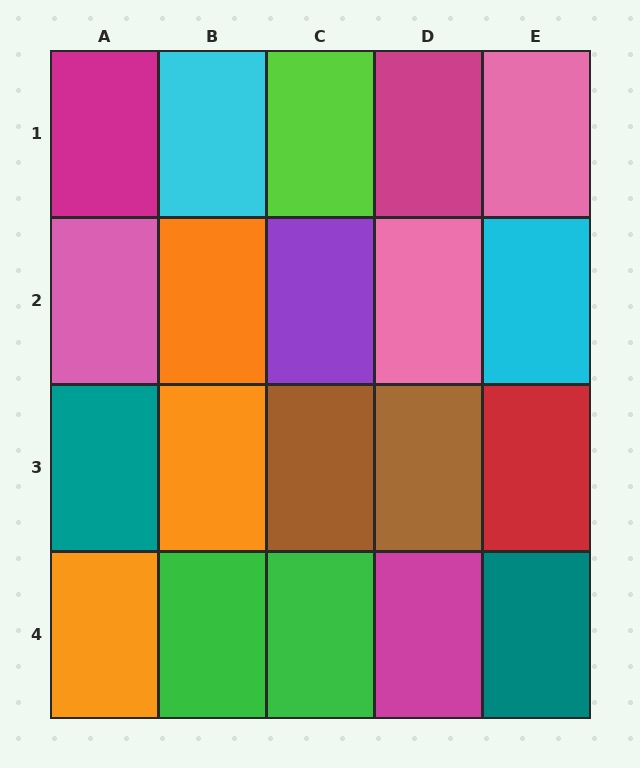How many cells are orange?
3 cells are orange.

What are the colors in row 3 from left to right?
Teal, orange, brown, brown, red.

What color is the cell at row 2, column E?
Cyan.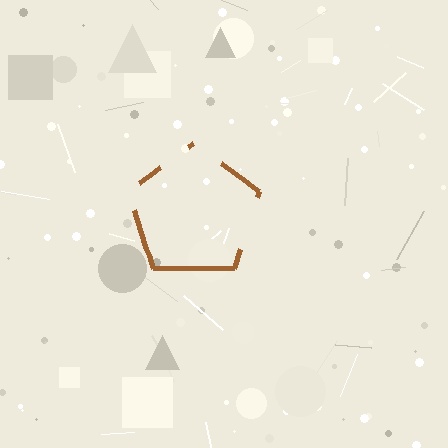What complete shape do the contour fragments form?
The contour fragments form a pentagon.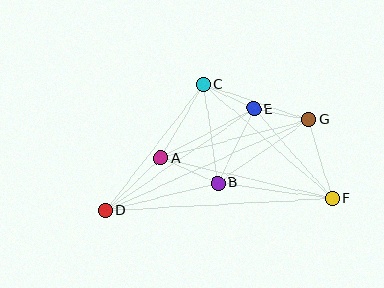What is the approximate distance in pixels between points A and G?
The distance between A and G is approximately 152 pixels.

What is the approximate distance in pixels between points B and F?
The distance between B and F is approximately 115 pixels.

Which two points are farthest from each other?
Points D and F are farthest from each other.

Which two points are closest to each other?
Points E and G are closest to each other.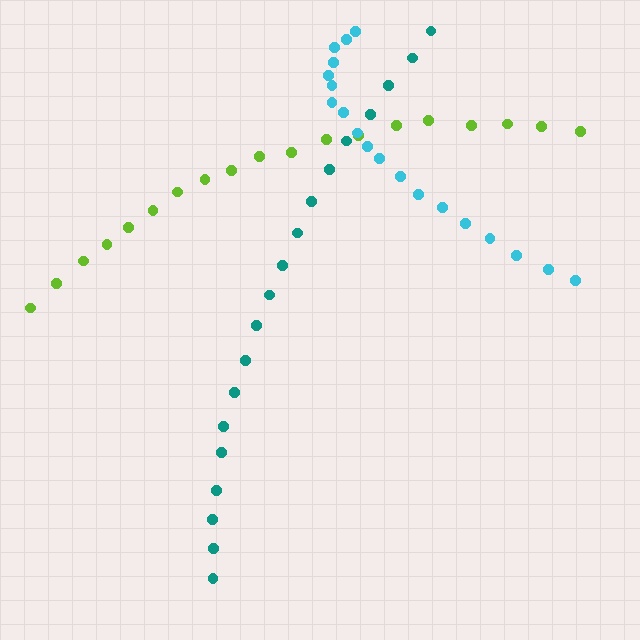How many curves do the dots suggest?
There are 3 distinct paths.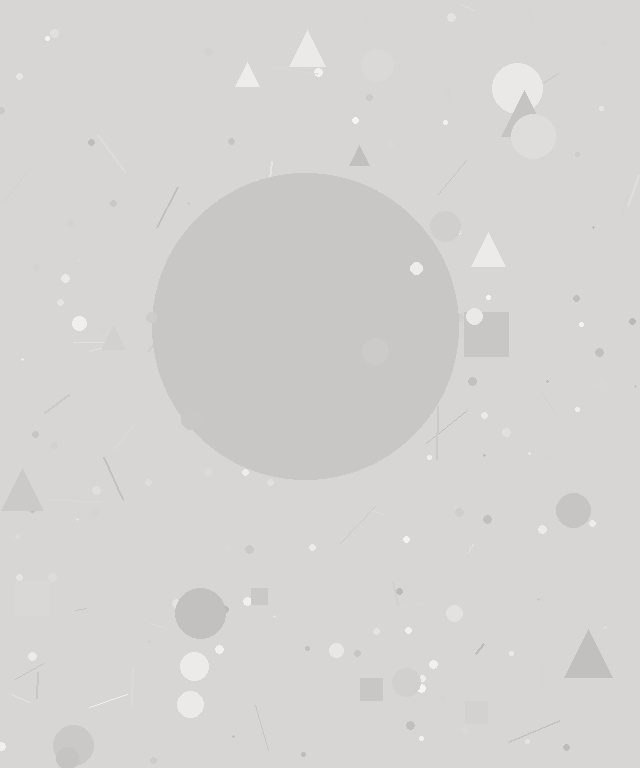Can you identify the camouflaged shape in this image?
The camouflaged shape is a circle.